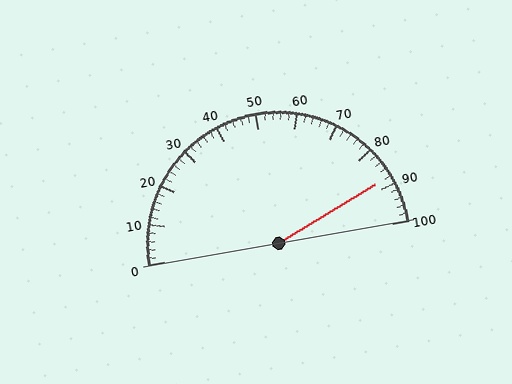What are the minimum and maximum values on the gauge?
The gauge ranges from 0 to 100.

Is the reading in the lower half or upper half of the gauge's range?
The reading is in the upper half of the range (0 to 100).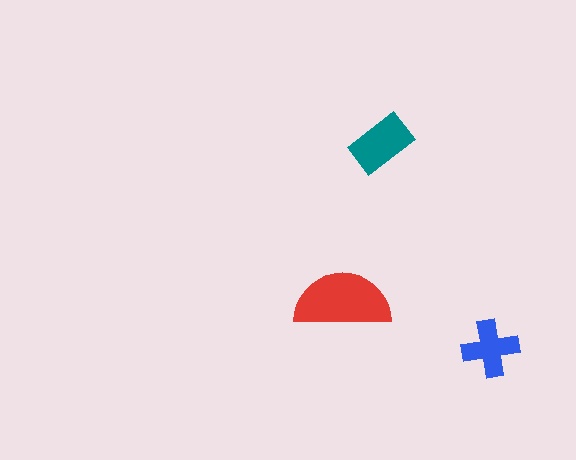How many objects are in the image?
There are 3 objects in the image.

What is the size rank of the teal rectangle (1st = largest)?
2nd.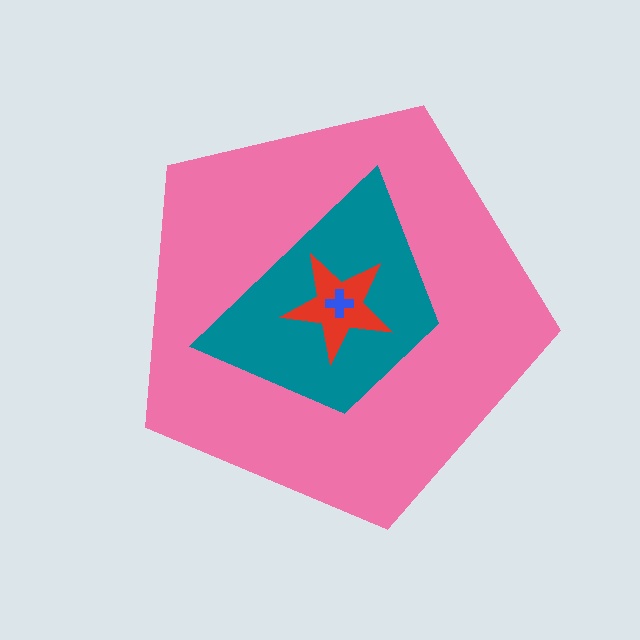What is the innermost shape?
The blue cross.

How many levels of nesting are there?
4.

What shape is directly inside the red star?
The blue cross.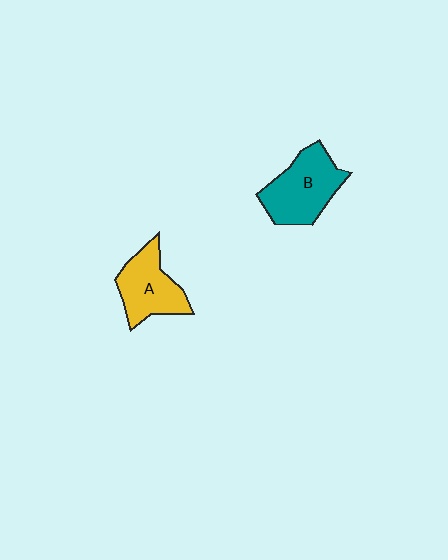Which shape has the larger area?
Shape B (teal).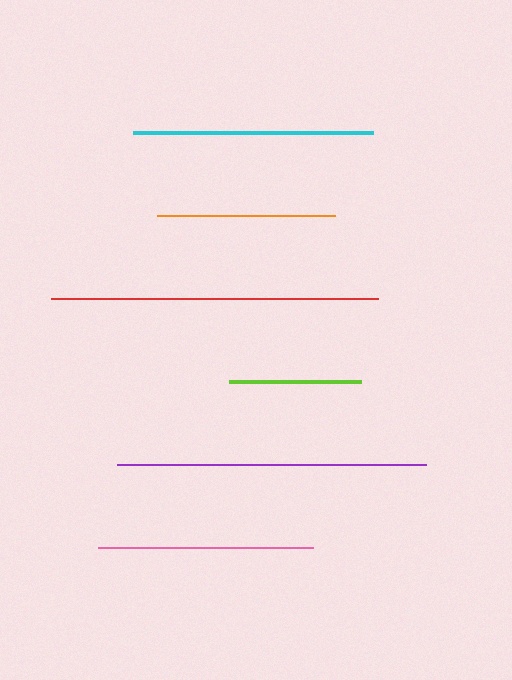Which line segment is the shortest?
The lime line is the shortest at approximately 132 pixels.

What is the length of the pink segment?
The pink segment is approximately 215 pixels long.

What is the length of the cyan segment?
The cyan segment is approximately 240 pixels long.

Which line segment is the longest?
The red line is the longest at approximately 328 pixels.